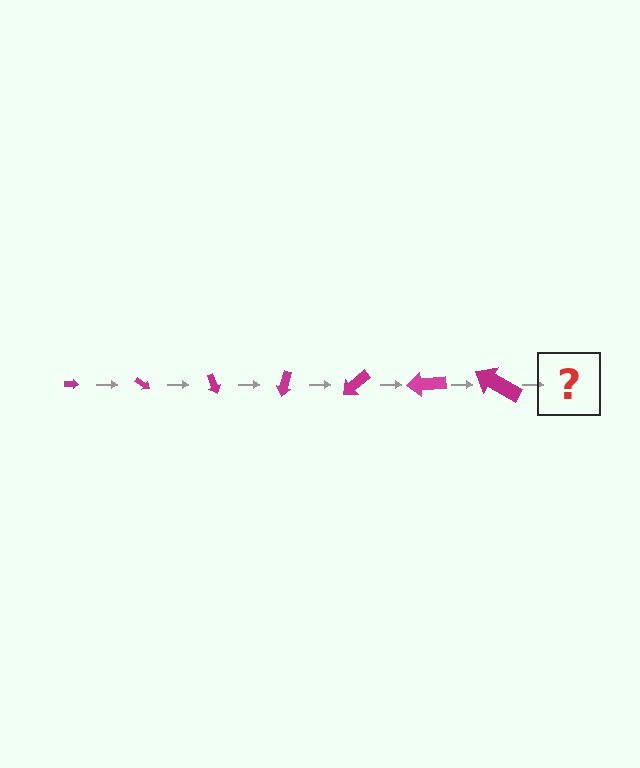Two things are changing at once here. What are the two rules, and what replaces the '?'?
The two rules are that the arrow grows larger each step and it rotates 35 degrees each step. The '?' should be an arrow, larger than the previous one and rotated 245 degrees from the start.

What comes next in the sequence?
The next element should be an arrow, larger than the previous one and rotated 245 degrees from the start.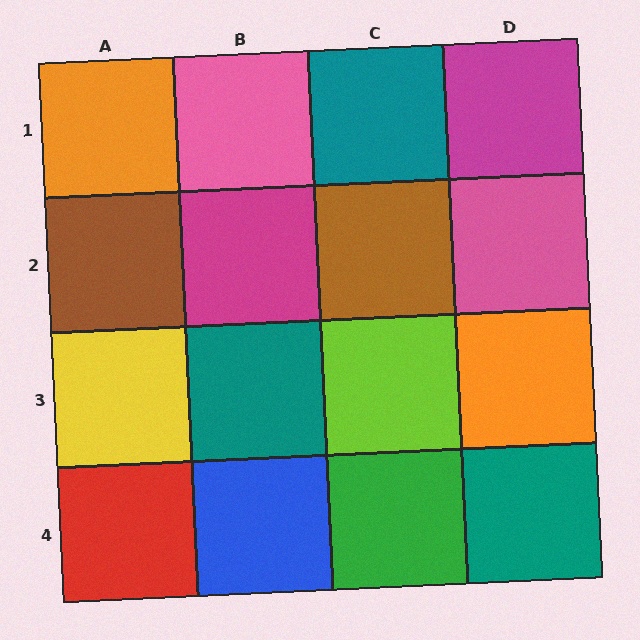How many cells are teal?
3 cells are teal.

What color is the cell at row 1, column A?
Orange.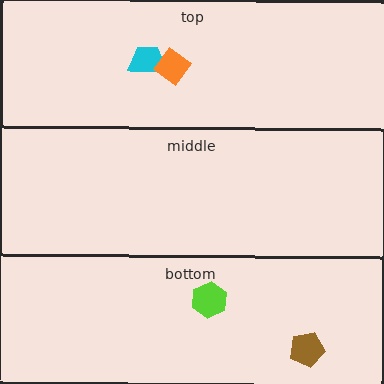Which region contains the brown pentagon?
The bottom region.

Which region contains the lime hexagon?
The bottom region.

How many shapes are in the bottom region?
2.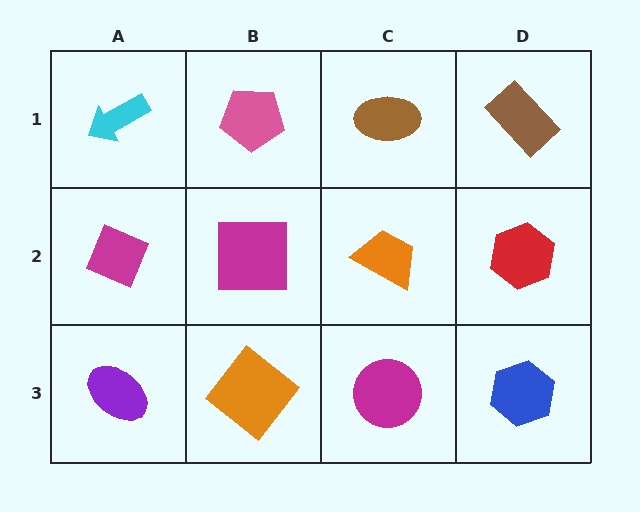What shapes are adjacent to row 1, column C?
An orange trapezoid (row 2, column C), a pink pentagon (row 1, column B), a brown rectangle (row 1, column D).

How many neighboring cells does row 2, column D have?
3.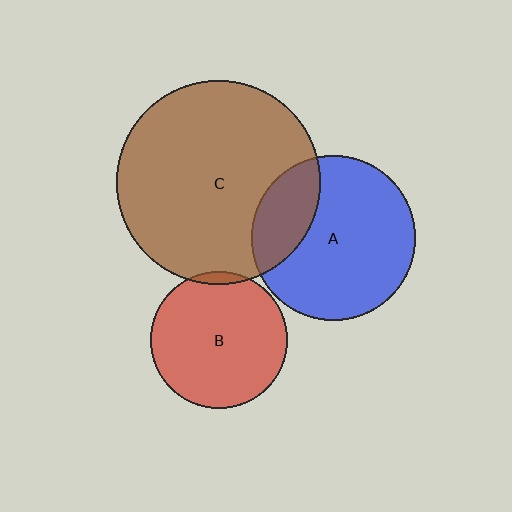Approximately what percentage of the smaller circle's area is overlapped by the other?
Approximately 5%.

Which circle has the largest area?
Circle C (brown).